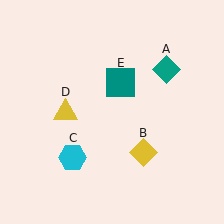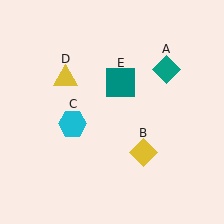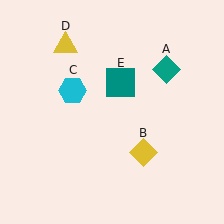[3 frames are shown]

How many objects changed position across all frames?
2 objects changed position: cyan hexagon (object C), yellow triangle (object D).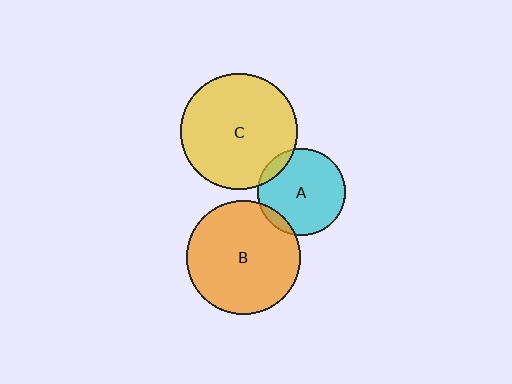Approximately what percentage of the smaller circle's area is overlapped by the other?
Approximately 5%.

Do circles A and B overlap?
Yes.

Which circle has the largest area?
Circle C (yellow).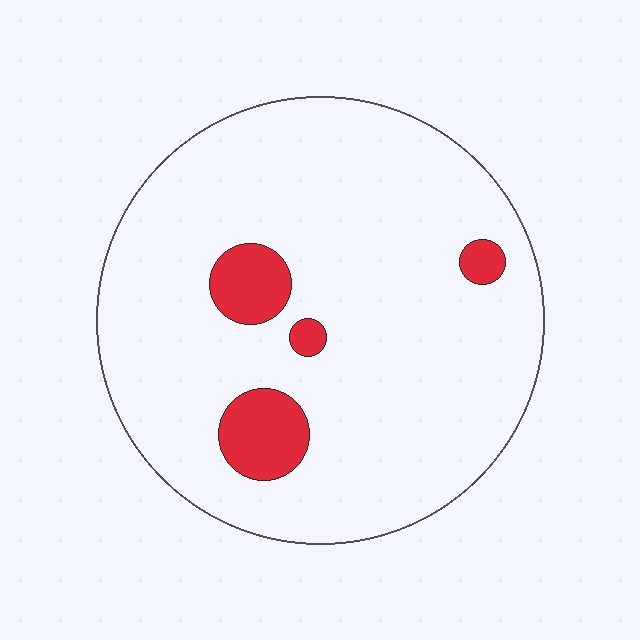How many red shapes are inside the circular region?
4.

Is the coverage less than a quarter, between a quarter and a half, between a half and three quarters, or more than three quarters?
Less than a quarter.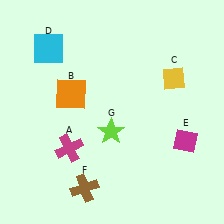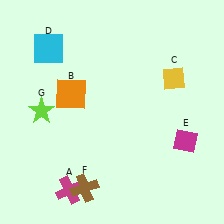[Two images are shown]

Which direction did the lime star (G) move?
The lime star (G) moved left.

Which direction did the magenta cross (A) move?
The magenta cross (A) moved down.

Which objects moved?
The objects that moved are: the magenta cross (A), the lime star (G).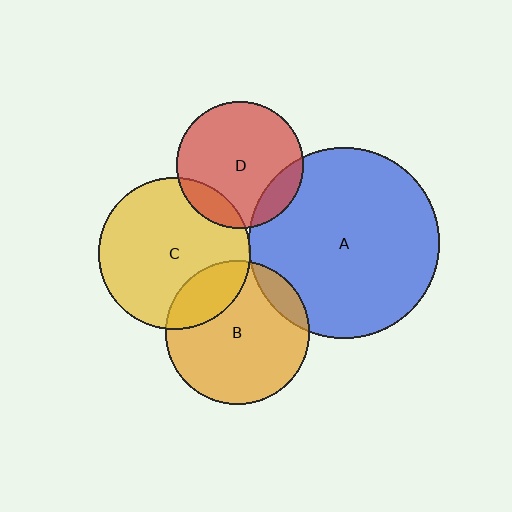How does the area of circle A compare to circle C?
Approximately 1.6 times.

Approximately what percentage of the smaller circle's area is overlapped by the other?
Approximately 15%.